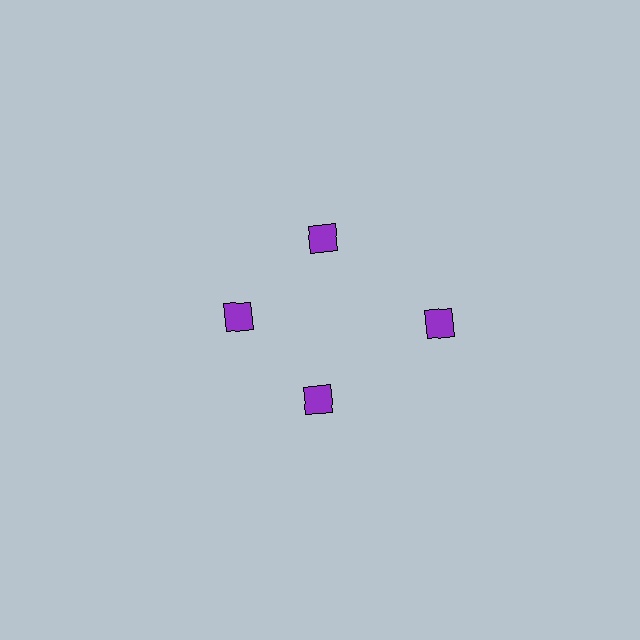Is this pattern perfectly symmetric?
No. The 4 purple diamonds are arranged in a ring, but one element near the 3 o'clock position is pushed outward from the center, breaking the 4-fold rotational symmetry.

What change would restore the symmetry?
The symmetry would be restored by moving it inward, back onto the ring so that all 4 diamonds sit at equal angles and equal distance from the center.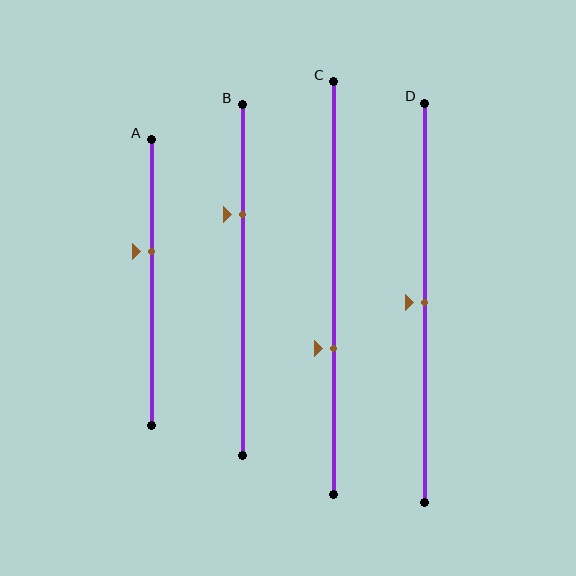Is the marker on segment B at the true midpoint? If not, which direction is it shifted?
No, the marker on segment B is shifted upward by about 19% of the segment length.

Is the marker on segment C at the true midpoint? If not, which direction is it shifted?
No, the marker on segment C is shifted downward by about 15% of the segment length.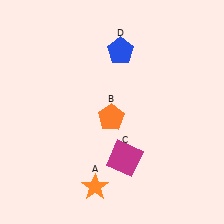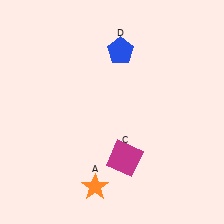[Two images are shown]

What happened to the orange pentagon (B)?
The orange pentagon (B) was removed in Image 2. It was in the bottom-left area of Image 1.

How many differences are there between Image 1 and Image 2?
There is 1 difference between the two images.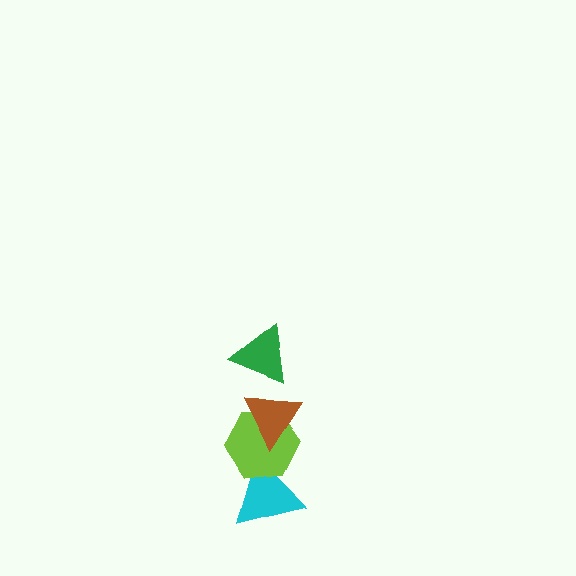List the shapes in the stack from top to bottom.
From top to bottom: the green triangle, the brown triangle, the lime hexagon, the cyan triangle.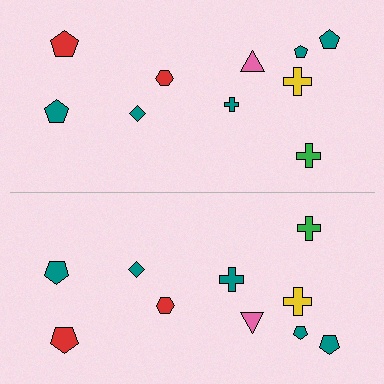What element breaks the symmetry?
The teal cross on the bottom side has a different size than its mirror counterpart.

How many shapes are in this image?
There are 20 shapes in this image.